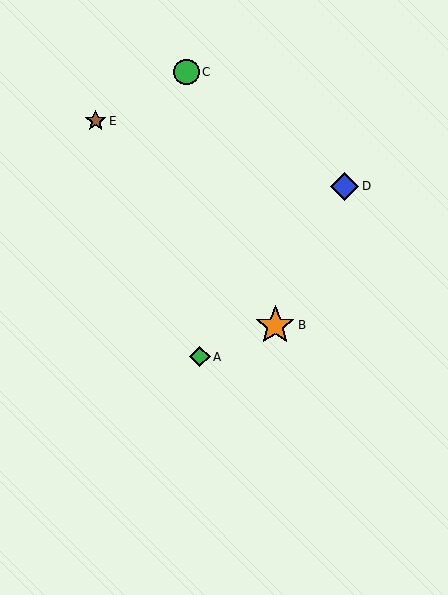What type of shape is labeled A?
Shape A is a green diamond.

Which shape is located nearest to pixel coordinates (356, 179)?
The blue diamond (labeled D) at (345, 186) is nearest to that location.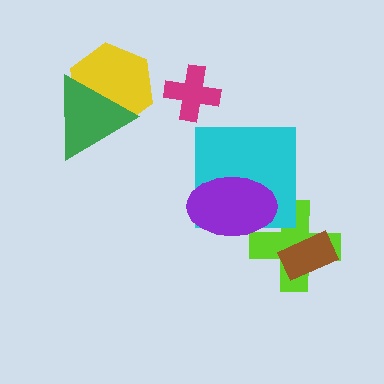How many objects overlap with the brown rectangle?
1 object overlaps with the brown rectangle.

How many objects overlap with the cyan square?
2 objects overlap with the cyan square.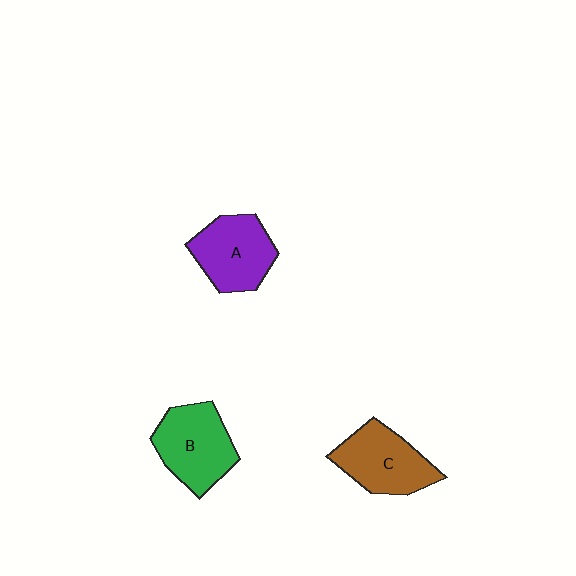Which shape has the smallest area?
Shape A (purple).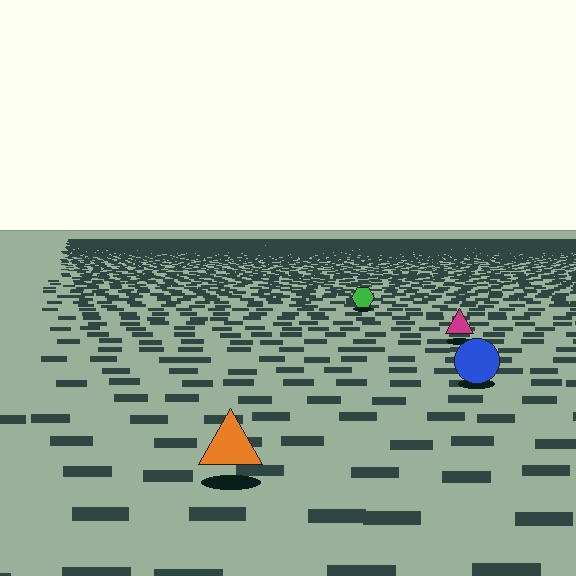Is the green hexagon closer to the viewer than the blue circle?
No. The blue circle is closer — you can tell from the texture gradient: the ground texture is coarser near it.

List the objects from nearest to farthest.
From nearest to farthest: the orange triangle, the blue circle, the magenta triangle, the green hexagon.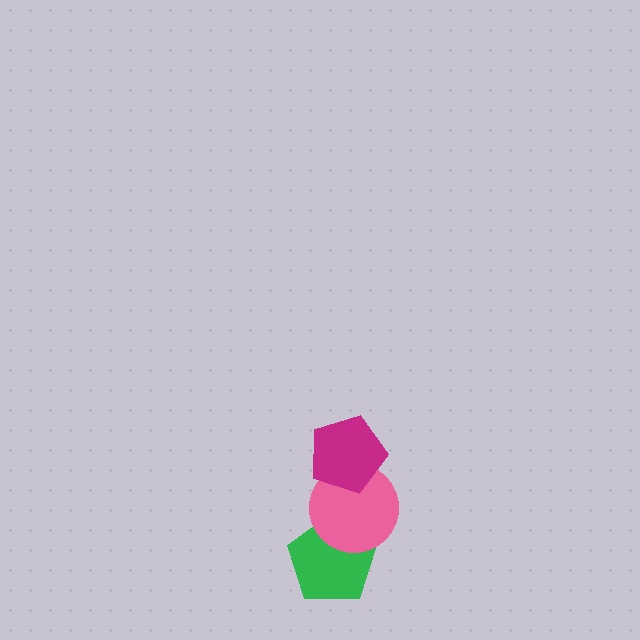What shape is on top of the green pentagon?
The pink circle is on top of the green pentagon.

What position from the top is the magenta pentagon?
The magenta pentagon is 1st from the top.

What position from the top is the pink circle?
The pink circle is 2nd from the top.